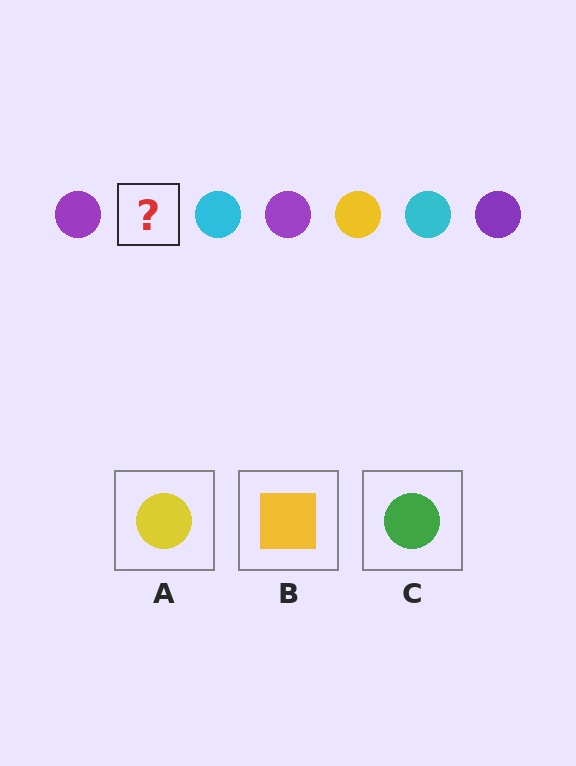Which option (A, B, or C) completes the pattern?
A.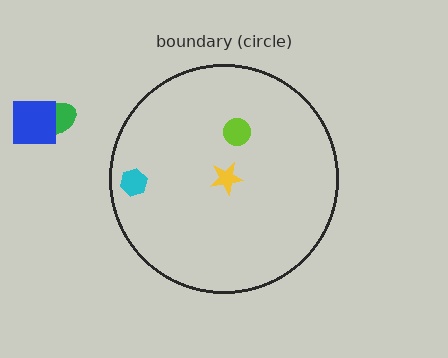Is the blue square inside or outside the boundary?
Outside.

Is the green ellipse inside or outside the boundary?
Outside.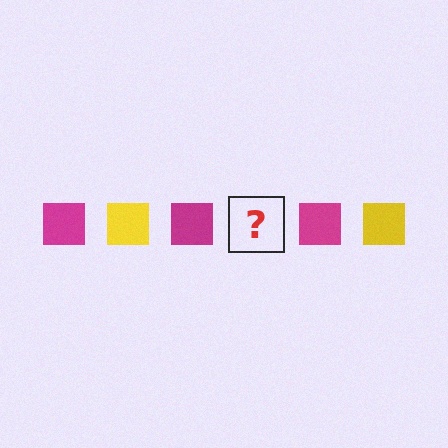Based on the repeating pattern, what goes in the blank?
The blank should be a yellow square.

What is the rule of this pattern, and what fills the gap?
The rule is that the pattern cycles through magenta, yellow squares. The gap should be filled with a yellow square.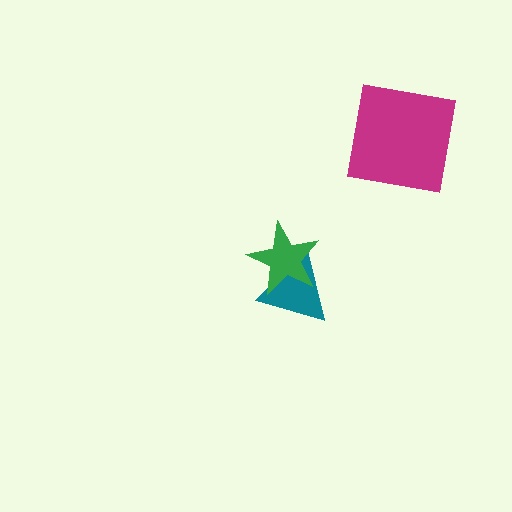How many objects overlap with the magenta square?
0 objects overlap with the magenta square.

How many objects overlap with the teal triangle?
1 object overlaps with the teal triangle.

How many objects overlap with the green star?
1 object overlaps with the green star.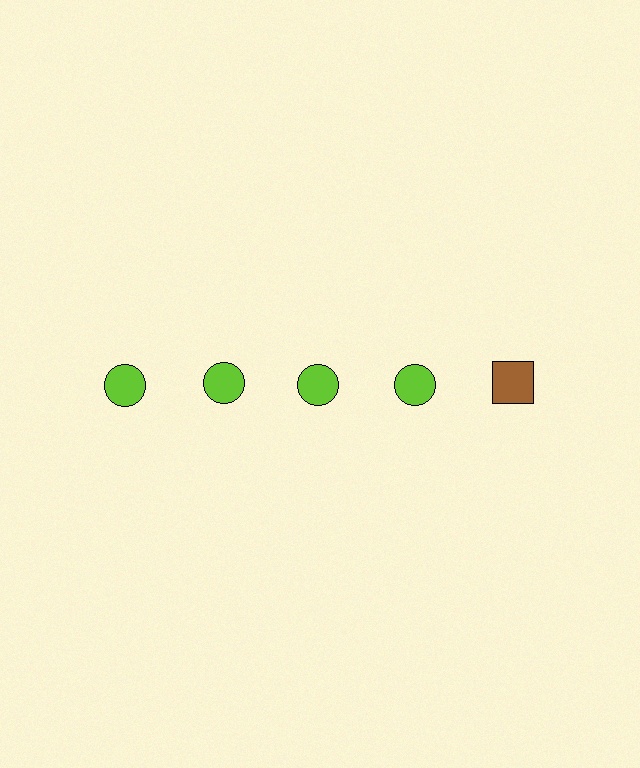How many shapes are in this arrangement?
There are 5 shapes arranged in a grid pattern.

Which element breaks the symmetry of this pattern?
The brown square in the top row, rightmost column breaks the symmetry. All other shapes are lime circles.